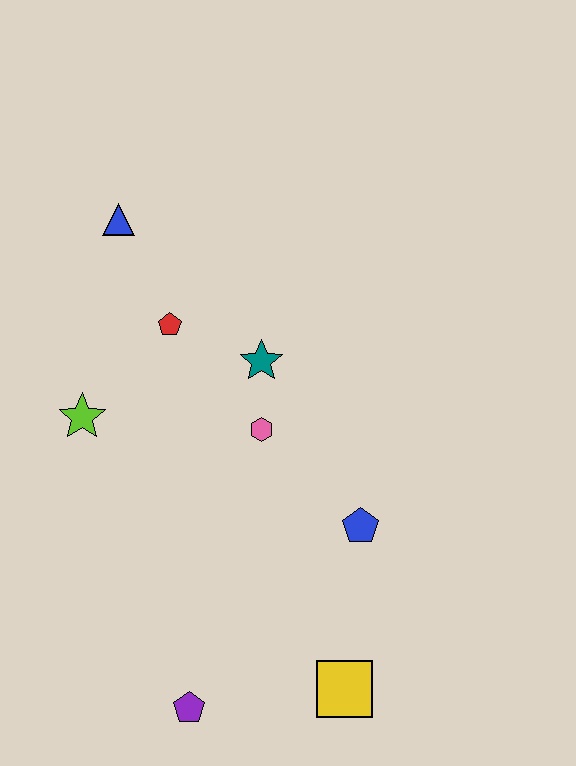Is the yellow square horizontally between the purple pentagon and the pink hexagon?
No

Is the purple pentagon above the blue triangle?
No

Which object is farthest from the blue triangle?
The yellow square is farthest from the blue triangle.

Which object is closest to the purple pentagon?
The yellow square is closest to the purple pentagon.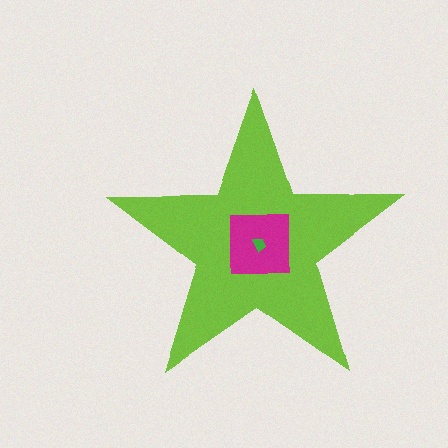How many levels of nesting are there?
3.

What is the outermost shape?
The lime star.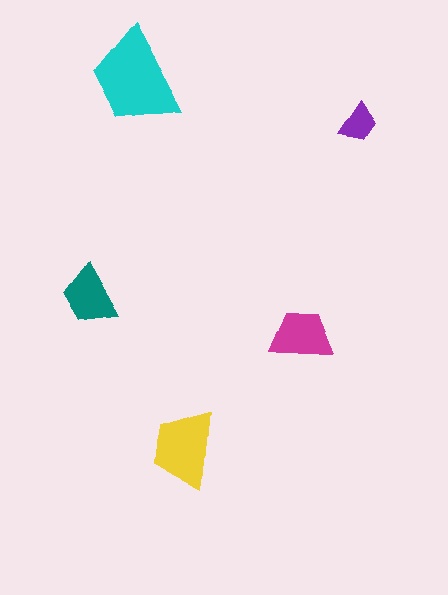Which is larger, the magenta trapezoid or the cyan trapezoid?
The cyan one.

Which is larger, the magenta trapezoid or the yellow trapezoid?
The yellow one.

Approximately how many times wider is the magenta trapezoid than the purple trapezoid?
About 1.5 times wider.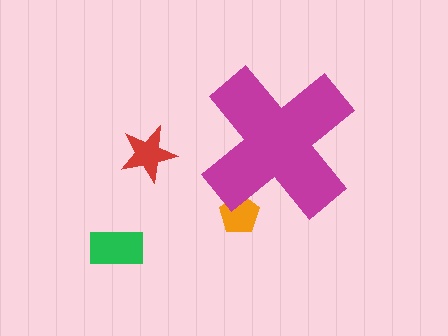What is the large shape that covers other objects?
A magenta cross.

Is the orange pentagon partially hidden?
Yes, the orange pentagon is partially hidden behind the magenta cross.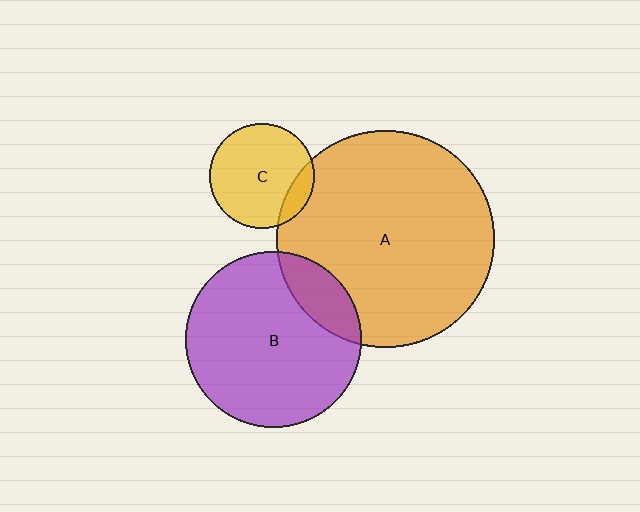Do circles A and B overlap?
Yes.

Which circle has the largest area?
Circle A (orange).